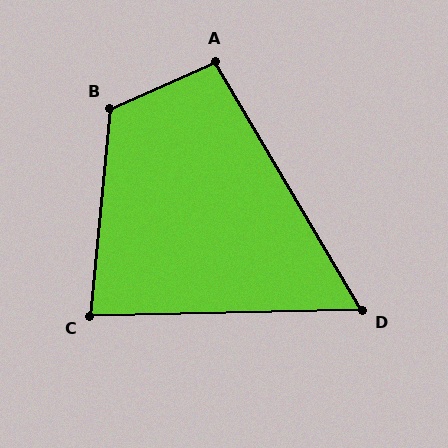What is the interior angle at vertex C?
Approximately 83 degrees (acute).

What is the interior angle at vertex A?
Approximately 97 degrees (obtuse).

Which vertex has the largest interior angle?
B, at approximately 119 degrees.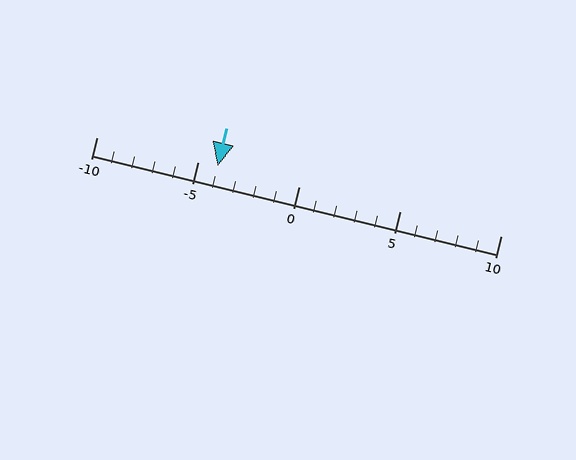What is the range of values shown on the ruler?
The ruler shows values from -10 to 10.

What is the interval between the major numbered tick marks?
The major tick marks are spaced 5 units apart.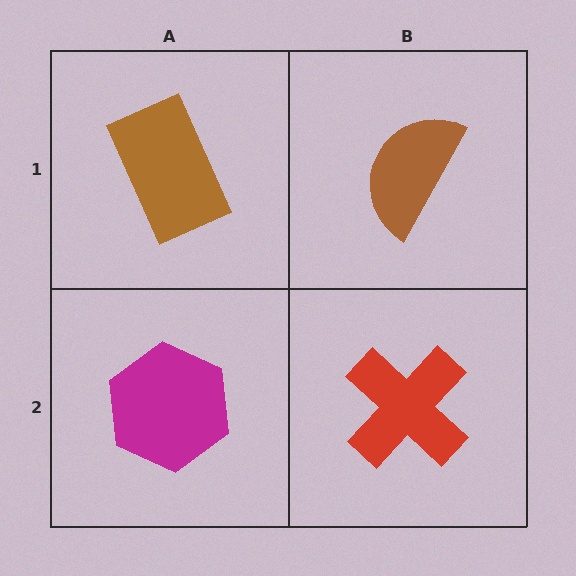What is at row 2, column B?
A red cross.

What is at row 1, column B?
A brown semicircle.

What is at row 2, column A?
A magenta hexagon.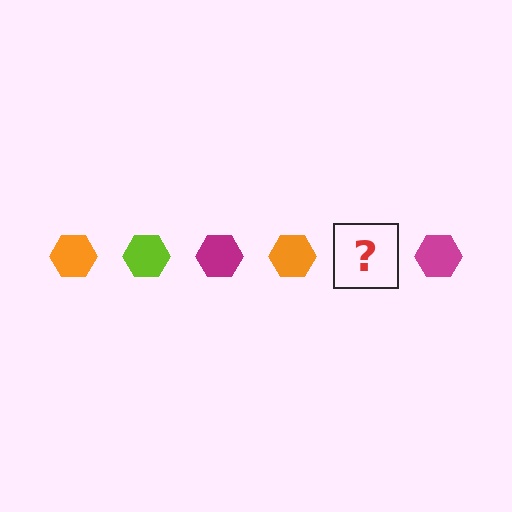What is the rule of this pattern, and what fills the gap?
The rule is that the pattern cycles through orange, lime, magenta hexagons. The gap should be filled with a lime hexagon.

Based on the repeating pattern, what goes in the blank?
The blank should be a lime hexagon.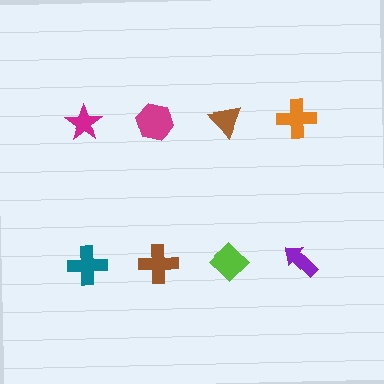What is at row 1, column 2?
A magenta hexagon.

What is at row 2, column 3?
A lime diamond.